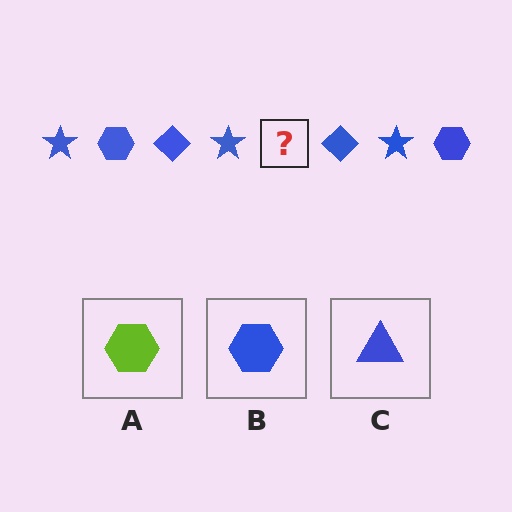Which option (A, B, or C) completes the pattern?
B.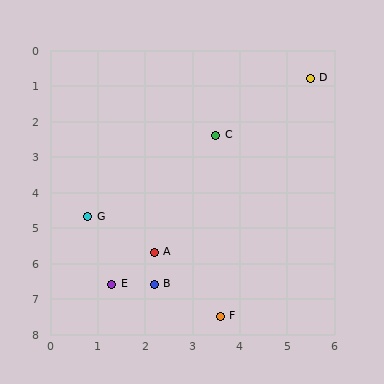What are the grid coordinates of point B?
Point B is at approximately (2.2, 6.6).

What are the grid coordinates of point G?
Point G is at approximately (0.8, 4.7).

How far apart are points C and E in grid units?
Points C and E are about 4.7 grid units apart.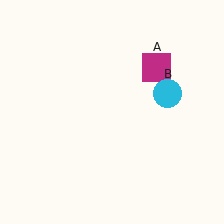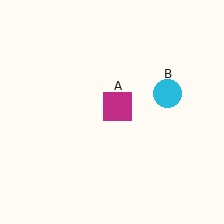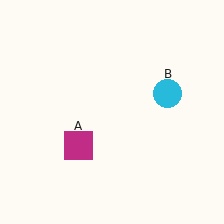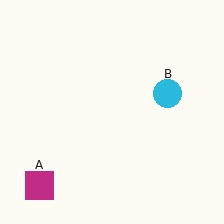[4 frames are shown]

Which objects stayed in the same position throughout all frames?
Cyan circle (object B) remained stationary.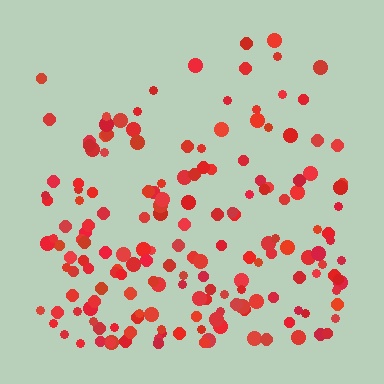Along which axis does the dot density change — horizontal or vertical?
Vertical.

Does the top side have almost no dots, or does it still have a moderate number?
Still a moderate number, just noticeably fewer than the bottom.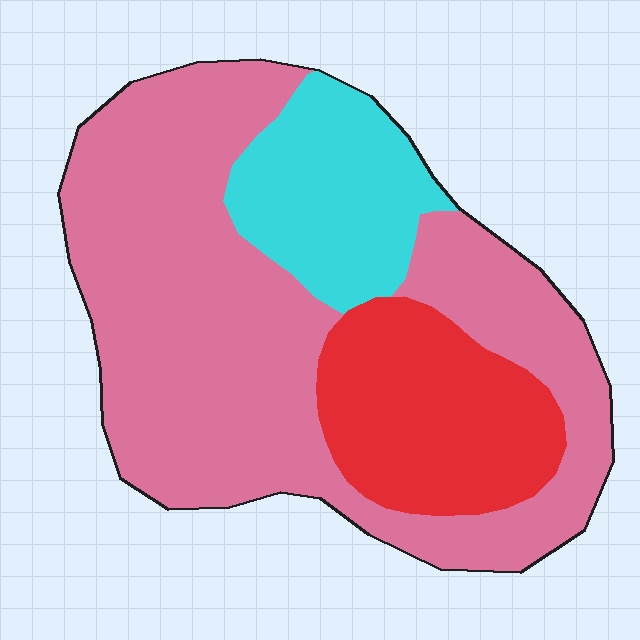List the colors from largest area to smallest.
From largest to smallest: pink, red, cyan.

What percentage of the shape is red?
Red covers about 20% of the shape.